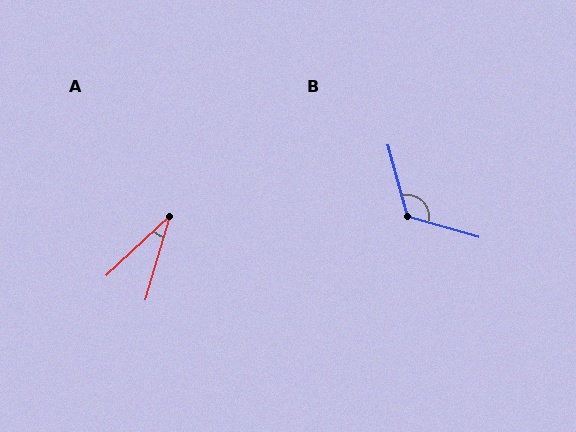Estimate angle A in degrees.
Approximately 30 degrees.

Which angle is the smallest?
A, at approximately 30 degrees.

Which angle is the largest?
B, at approximately 121 degrees.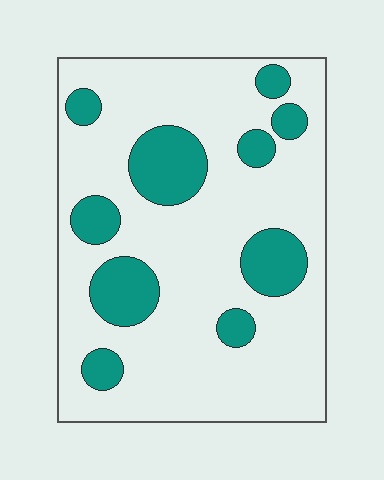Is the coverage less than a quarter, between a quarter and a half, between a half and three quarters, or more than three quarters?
Less than a quarter.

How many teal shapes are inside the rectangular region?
10.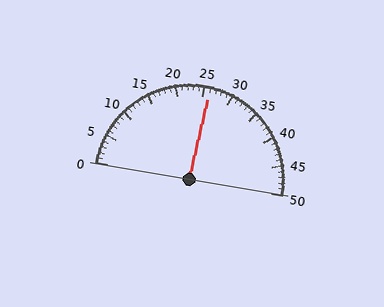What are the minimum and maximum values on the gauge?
The gauge ranges from 0 to 50.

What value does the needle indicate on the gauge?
The needle indicates approximately 26.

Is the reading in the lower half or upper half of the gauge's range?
The reading is in the upper half of the range (0 to 50).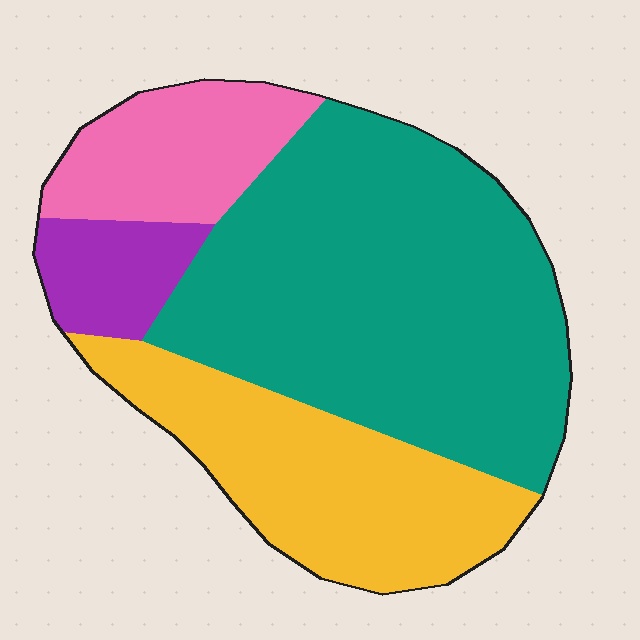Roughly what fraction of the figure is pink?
Pink takes up about one eighth (1/8) of the figure.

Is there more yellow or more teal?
Teal.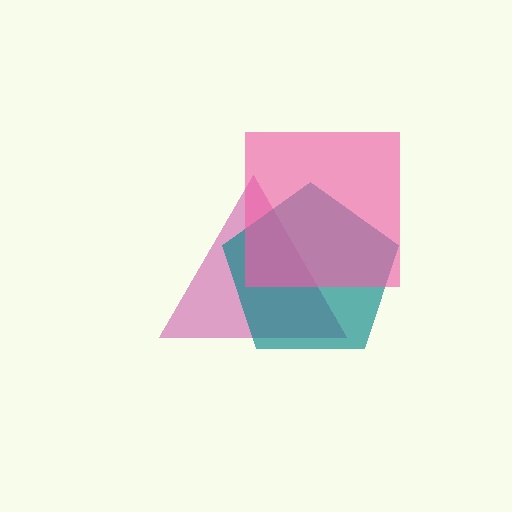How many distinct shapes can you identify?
There are 3 distinct shapes: a magenta triangle, a teal pentagon, a pink square.